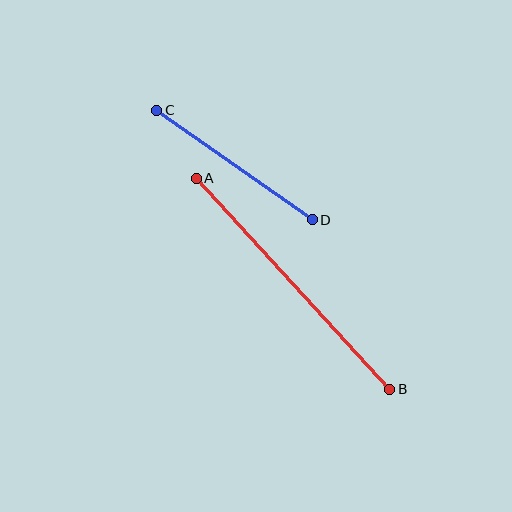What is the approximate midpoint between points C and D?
The midpoint is at approximately (235, 165) pixels.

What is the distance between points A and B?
The distance is approximately 286 pixels.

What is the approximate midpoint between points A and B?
The midpoint is at approximately (293, 284) pixels.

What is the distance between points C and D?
The distance is approximately 190 pixels.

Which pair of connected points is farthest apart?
Points A and B are farthest apart.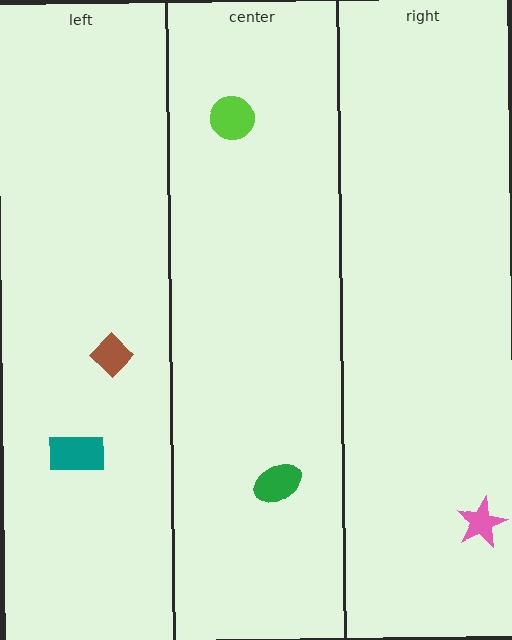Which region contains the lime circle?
The center region.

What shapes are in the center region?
The lime circle, the green ellipse.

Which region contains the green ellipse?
The center region.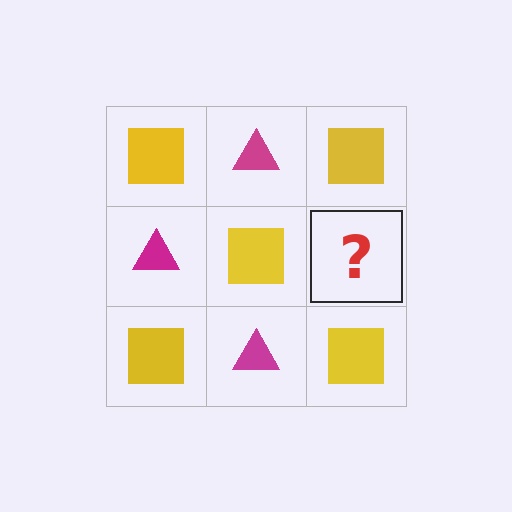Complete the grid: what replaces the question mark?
The question mark should be replaced with a magenta triangle.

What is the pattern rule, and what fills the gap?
The rule is that it alternates yellow square and magenta triangle in a checkerboard pattern. The gap should be filled with a magenta triangle.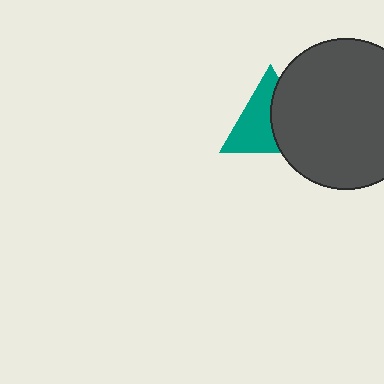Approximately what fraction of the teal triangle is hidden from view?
Roughly 44% of the teal triangle is hidden behind the dark gray circle.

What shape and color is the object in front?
The object in front is a dark gray circle.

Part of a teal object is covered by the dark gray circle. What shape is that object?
It is a triangle.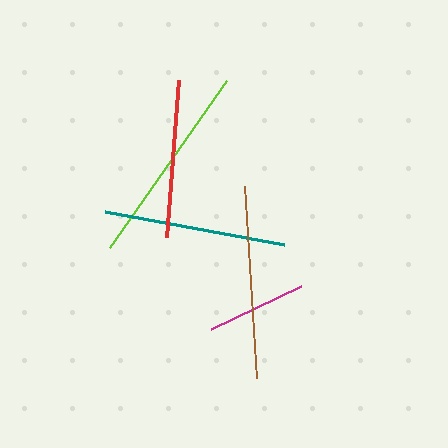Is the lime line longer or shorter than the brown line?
The lime line is longer than the brown line.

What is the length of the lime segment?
The lime segment is approximately 204 pixels long.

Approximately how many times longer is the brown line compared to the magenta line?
The brown line is approximately 1.9 times the length of the magenta line.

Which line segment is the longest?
The lime line is the longest at approximately 204 pixels.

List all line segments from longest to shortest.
From longest to shortest: lime, brown, teal, red, magenta.